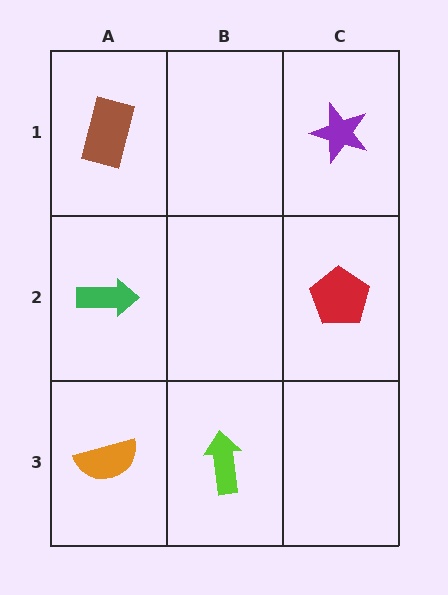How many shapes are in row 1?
2 shapes.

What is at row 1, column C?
A purple star.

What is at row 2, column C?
A red pentagon.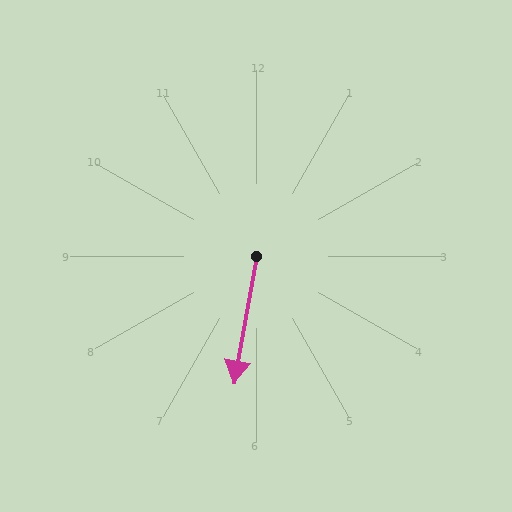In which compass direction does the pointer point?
South.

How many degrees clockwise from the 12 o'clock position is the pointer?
Approximately 190 degrees.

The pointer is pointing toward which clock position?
Roughly 6 o'clock.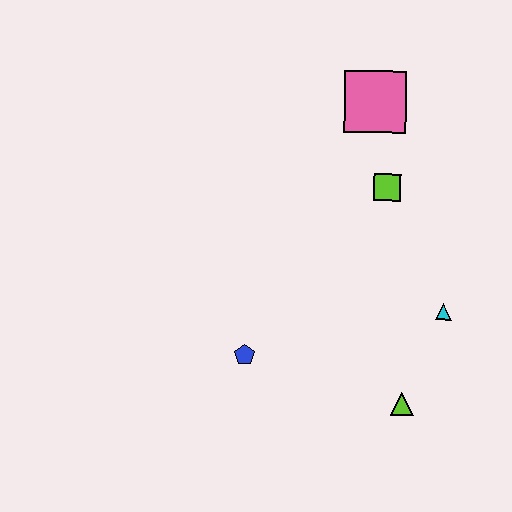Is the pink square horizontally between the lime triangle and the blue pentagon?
Yes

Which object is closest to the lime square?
The pink square is closest to the lime square.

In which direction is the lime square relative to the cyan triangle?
The lime square is above the cyan triangle.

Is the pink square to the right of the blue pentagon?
Yes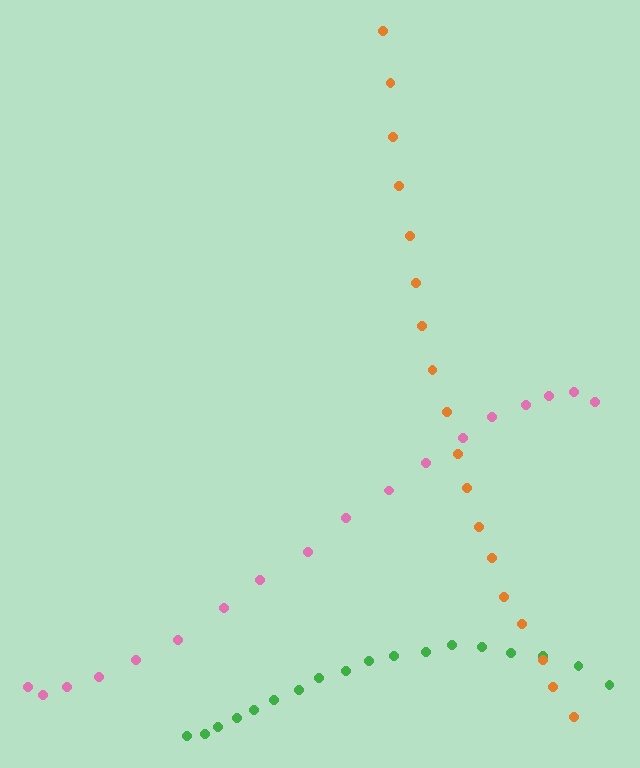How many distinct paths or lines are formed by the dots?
There are 3 distinct paths.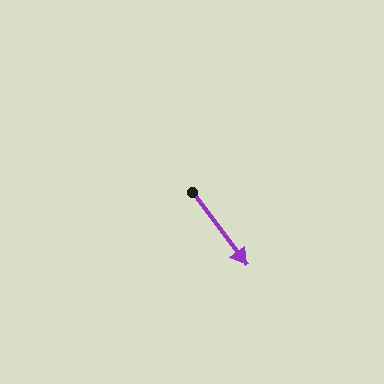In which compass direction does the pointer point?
Southeast.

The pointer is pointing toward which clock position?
Roughly 5 o'clock.